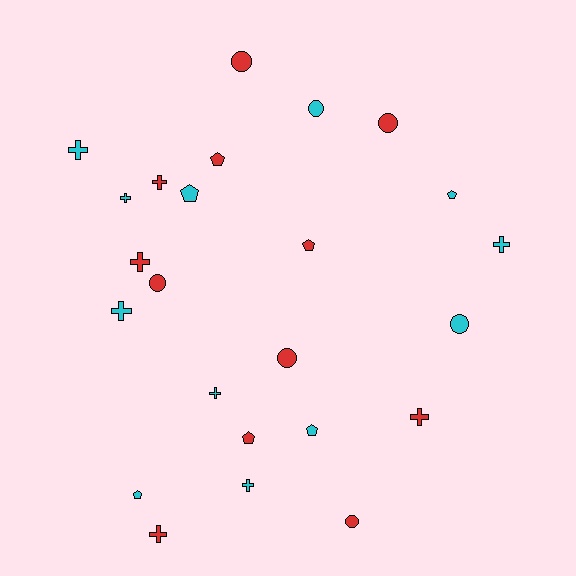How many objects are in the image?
There are 24 objects.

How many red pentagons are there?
There are 3 red pentagons.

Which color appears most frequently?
Red, with 12 objects.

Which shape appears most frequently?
Cross, with 10 objects.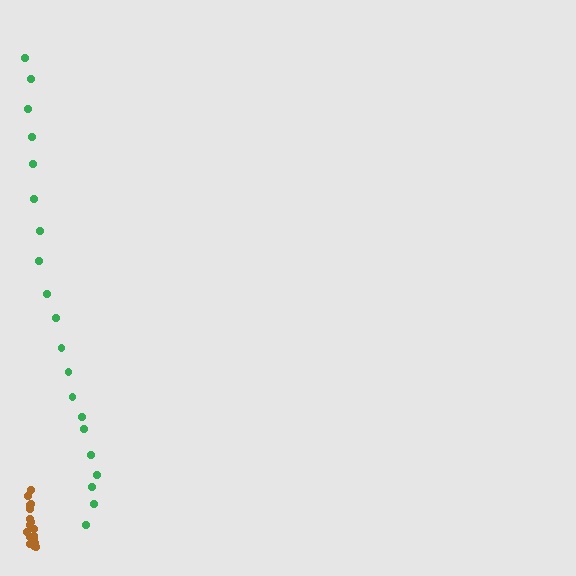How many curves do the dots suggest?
There are 2 distinct paths.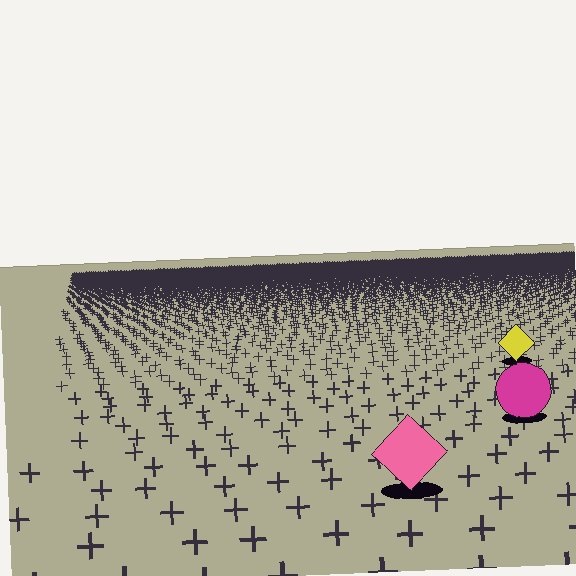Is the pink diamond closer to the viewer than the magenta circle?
Yes. The pink diamond is closer — you can tell from the texture gradient: the ground texture is coarser near it.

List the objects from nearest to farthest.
From nearest to farthest: the pink diamond, the magenta circle, the yellow diamond.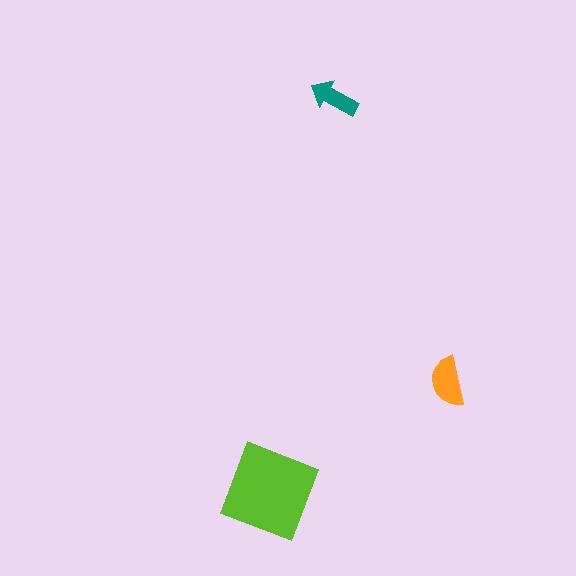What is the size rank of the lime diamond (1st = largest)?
1st.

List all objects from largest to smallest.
The lime diamond, the orange semicircle, the teal arrow.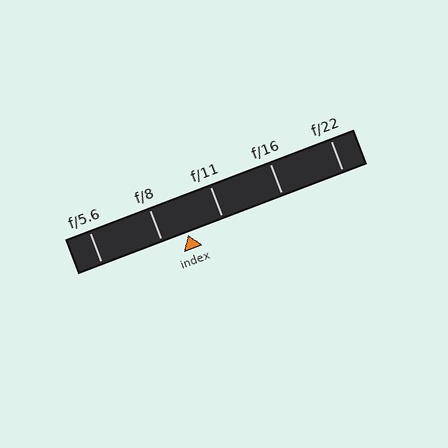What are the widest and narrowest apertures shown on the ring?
The widest aperture shown is f/5.6 and the narrowest is f/22.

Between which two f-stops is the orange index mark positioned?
The index mark is between f/8 and f/11.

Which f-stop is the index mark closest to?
The index mark is closest to f/8.